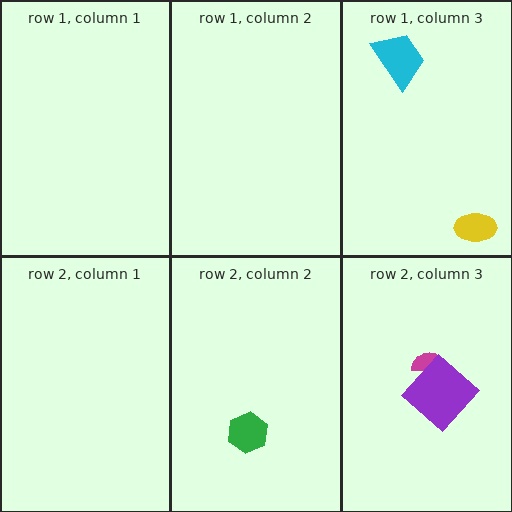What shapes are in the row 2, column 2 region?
The green hexagon.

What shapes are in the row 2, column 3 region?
The magenta semicircle, the purple diamond.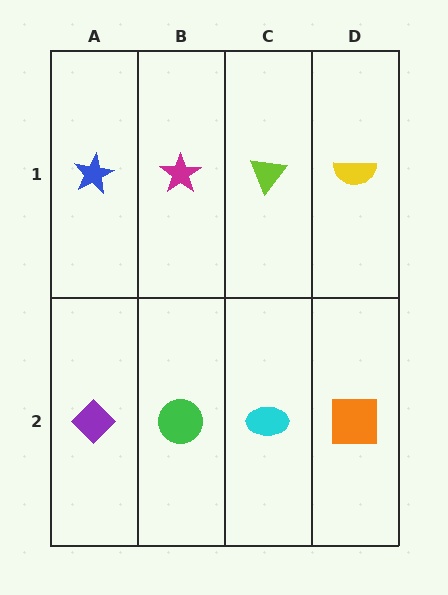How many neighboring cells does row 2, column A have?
2.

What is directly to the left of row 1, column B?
A blue star.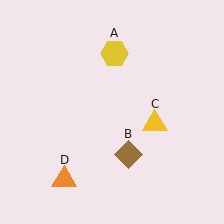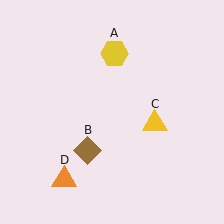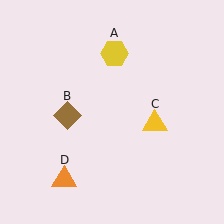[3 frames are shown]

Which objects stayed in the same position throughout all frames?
Yellow hexagon (object A) and yellow triangle (object C) and orange triangle (object D) remained stationary.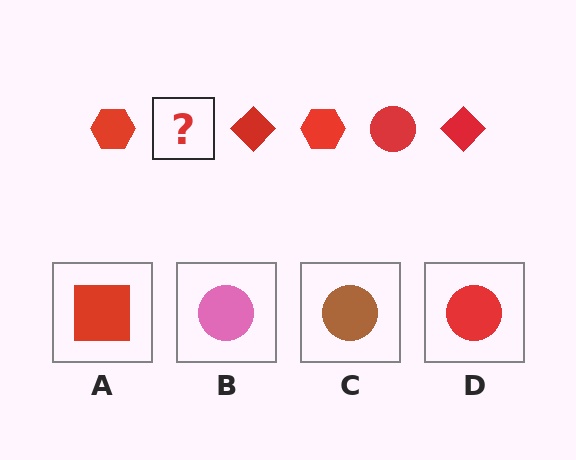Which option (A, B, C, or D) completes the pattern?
D.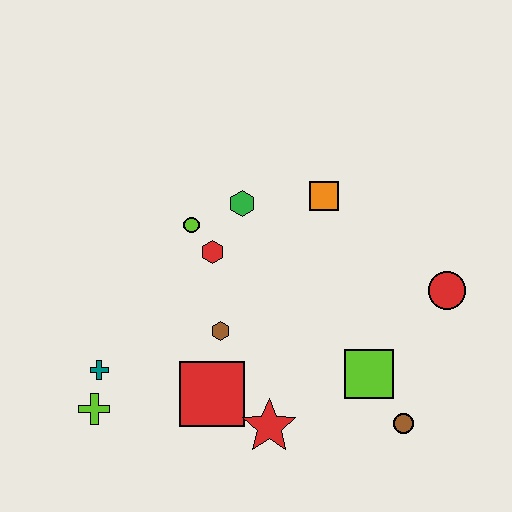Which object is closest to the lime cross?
The teal cross is closest to the lime cross.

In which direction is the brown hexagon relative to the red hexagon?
The brown hexagon is below the red hexagon.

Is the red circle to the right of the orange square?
Yes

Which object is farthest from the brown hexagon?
The red circle is farthest from the brown hexagon.